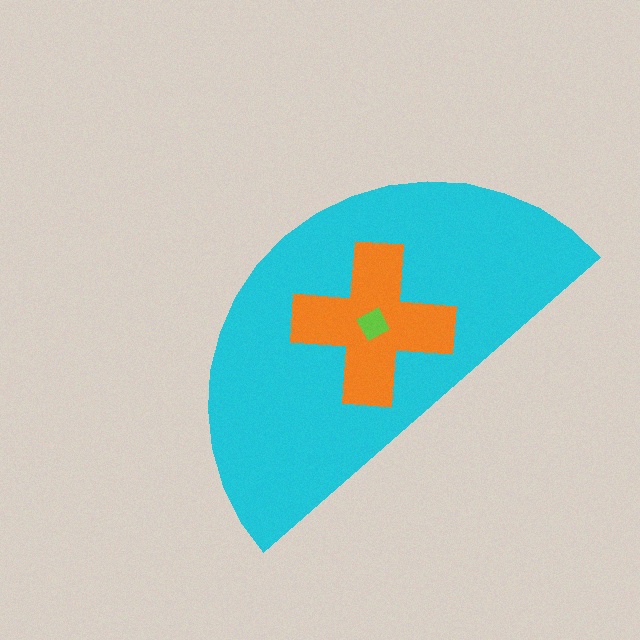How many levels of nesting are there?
3.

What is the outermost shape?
The cyan semicircle.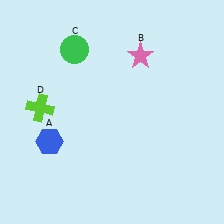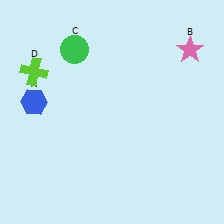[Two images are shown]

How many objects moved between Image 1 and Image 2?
3 objects moved between the two images.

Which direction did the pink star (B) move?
The pink star (B) moved right.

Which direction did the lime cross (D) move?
The lime cross (D) moved up.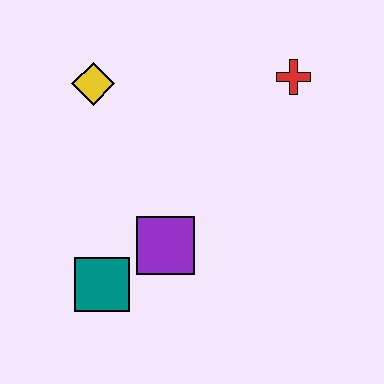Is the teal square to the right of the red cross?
No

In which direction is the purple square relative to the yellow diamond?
The purple square is below the yellow diamond.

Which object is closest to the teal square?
The purple square is closest to the teal square.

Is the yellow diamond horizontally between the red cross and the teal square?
No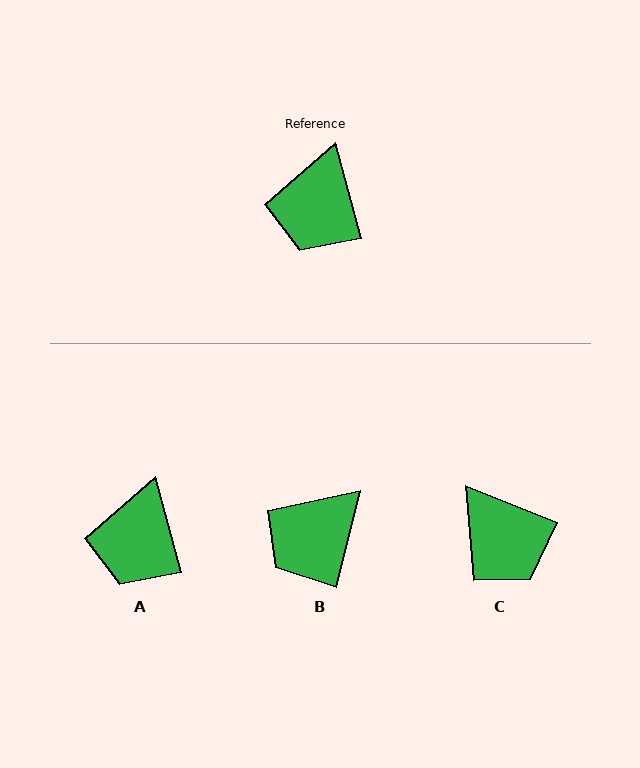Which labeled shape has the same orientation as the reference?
A.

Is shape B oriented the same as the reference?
No, it is off by about 29 degrees.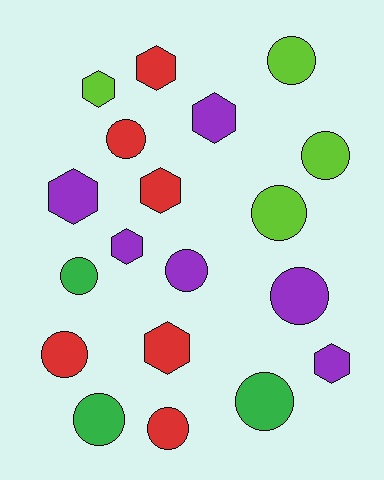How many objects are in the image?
There are 19 objects.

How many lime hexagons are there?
There is 1 lime hexagon.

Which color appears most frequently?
Purple, with 6 objects.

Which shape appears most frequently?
Circle, with 11 objects.